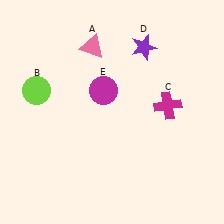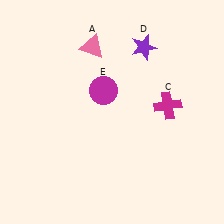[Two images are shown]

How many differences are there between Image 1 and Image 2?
There is 1 difference between the two images.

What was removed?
The lime circle (B) was removed in Image 2.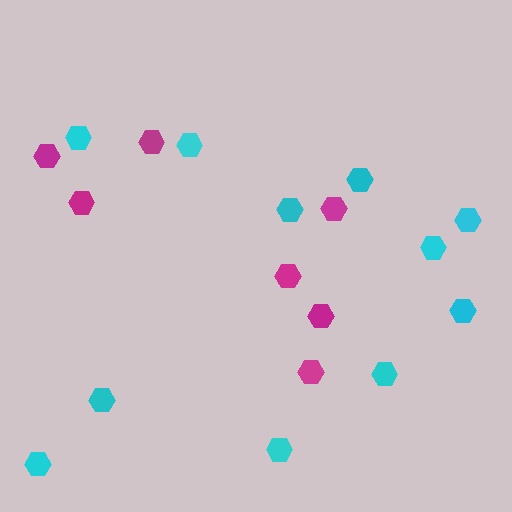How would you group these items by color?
There are 2 groups: one group of cyan hexagons (11) and one group of magenta hexagons (7).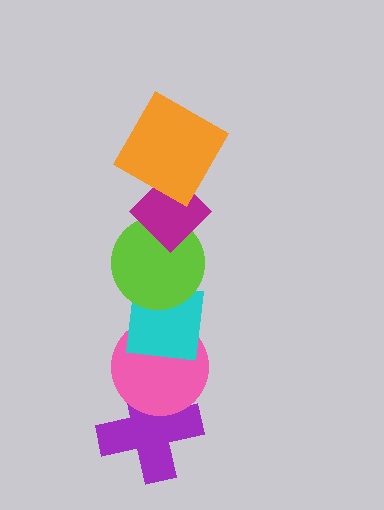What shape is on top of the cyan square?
The lime circle is on top of the cyan square.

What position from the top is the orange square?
The orange square is 1st from the top.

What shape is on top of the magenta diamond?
The orange square is on top of the magenta diamond.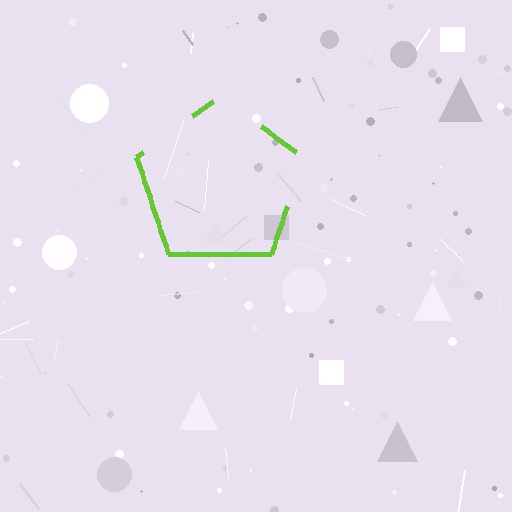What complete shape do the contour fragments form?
The contour fragments form a pentagon.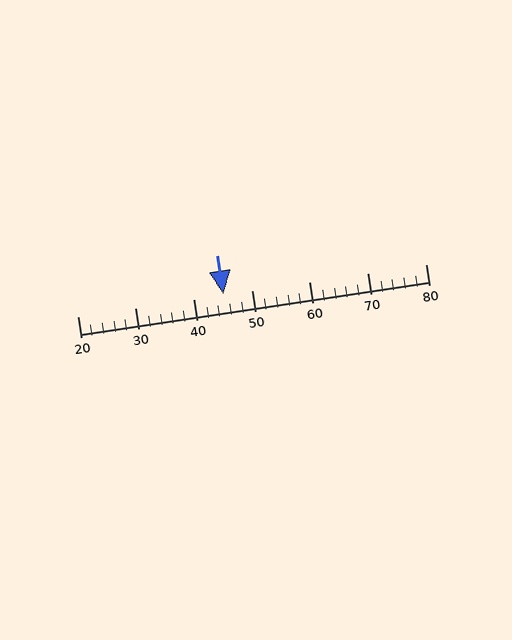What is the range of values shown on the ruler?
The ruler shows values from 20 to 80.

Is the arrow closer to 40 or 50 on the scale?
The arrow is closer to 50.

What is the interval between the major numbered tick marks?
The major tick marks are spaced 10 units apart.